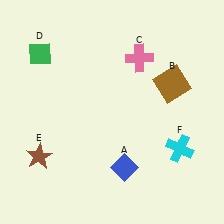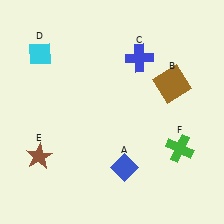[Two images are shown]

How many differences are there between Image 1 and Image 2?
There are 3 differences between the two images.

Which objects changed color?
C changed from pink to blue. D changed from green to cyan. F changed from cyan to green.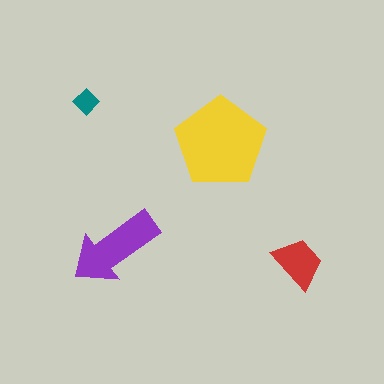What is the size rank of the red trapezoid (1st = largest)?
3rd.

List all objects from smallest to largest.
The teal diamond, the red trapezoid, the purple arrow, the yellow pentagon.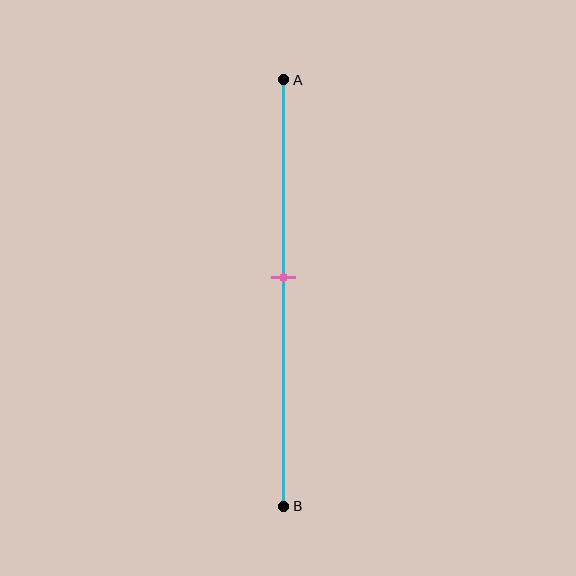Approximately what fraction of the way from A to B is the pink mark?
The pink mark is approximately 45% of the way from A to B.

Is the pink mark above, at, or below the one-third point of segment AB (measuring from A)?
The pink mark is below the one-third point of segment AB.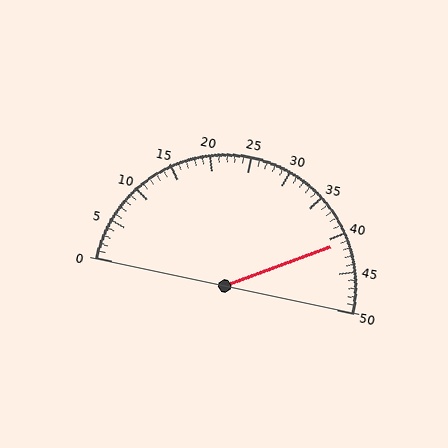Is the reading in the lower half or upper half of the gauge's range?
The reading is in the upper half of the range (0 to 50).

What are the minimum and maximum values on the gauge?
The gauge ranges from 0 to 50.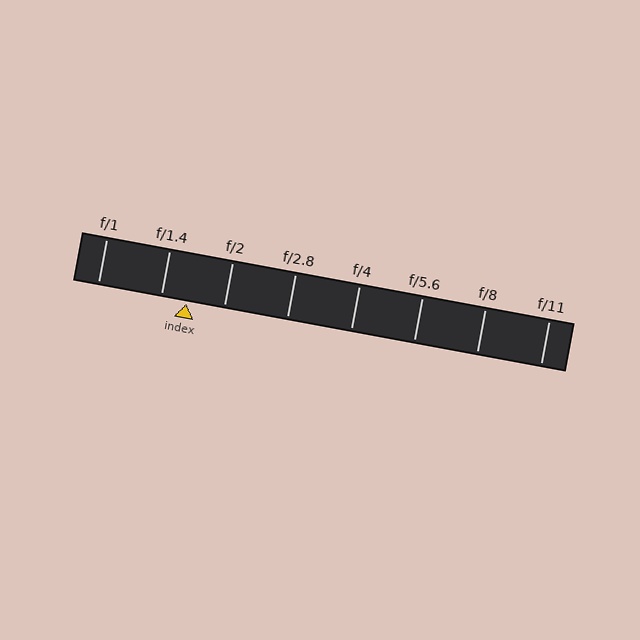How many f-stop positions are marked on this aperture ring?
There are 8 f-stop positions marked.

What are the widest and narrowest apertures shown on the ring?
The widest aperture shown is f/1 and the narrowest is f/11.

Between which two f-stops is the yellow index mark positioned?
The index mark is between f/1.4 and f/2.